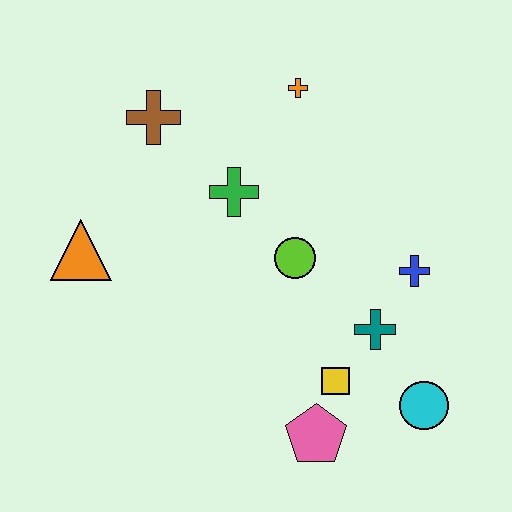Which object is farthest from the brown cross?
The cyan circle is farthest from the brown cross.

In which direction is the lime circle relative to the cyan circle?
The lime circle is above the cyan circle.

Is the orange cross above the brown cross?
Yes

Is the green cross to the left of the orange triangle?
No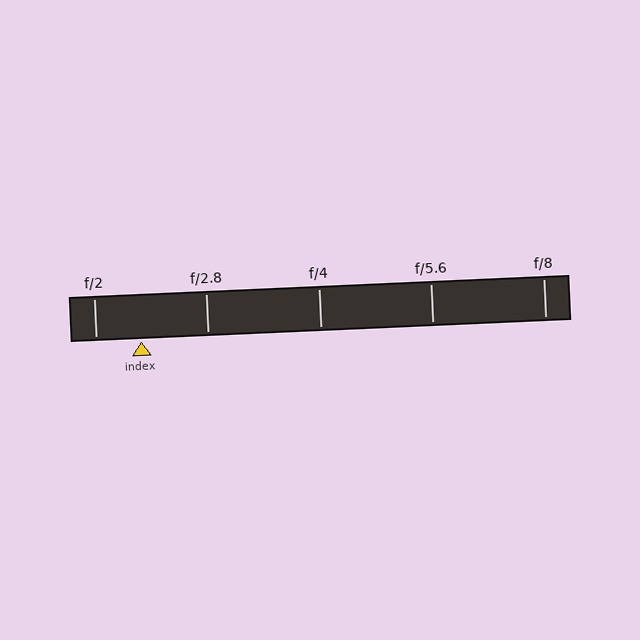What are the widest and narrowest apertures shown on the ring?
The widest aperture shown is f/2 and the narrowest is f/8.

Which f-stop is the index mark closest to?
The index mark is closest to f/2.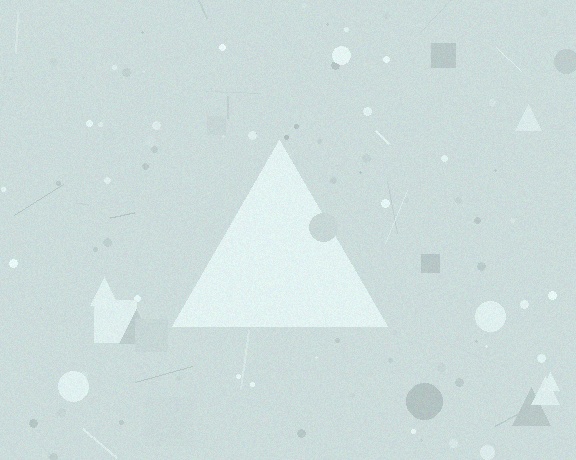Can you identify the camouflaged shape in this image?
The camouflaged shape is a triangle.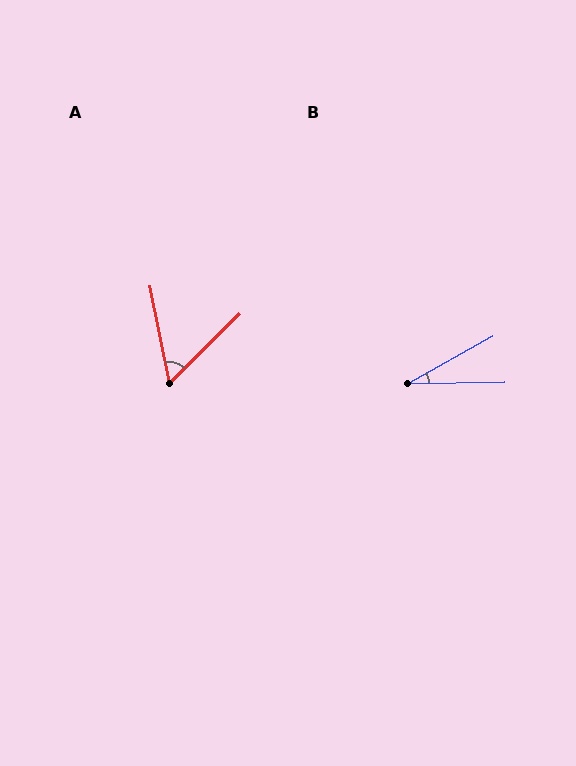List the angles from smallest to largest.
B (29°), A (57°).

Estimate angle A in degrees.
Approximately 57 degrees.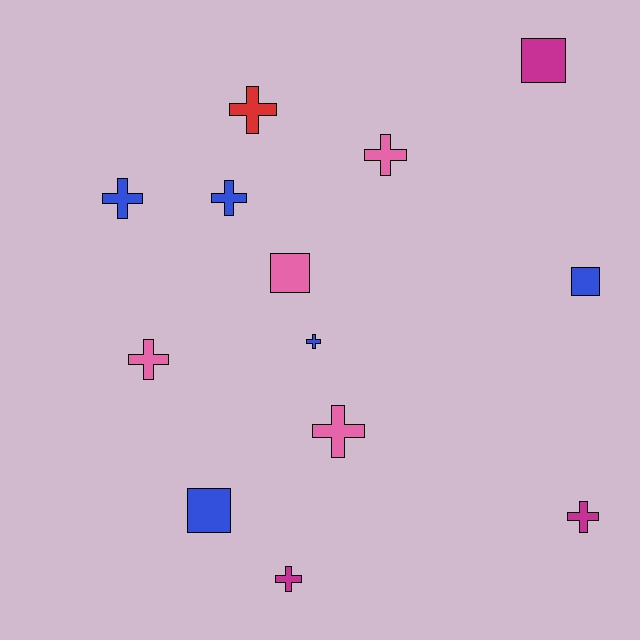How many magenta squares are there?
There is 1 magenta square.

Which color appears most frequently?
Blue, with 5 objects.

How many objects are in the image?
There are 13 objects.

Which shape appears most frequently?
Cross, with 9 objects.